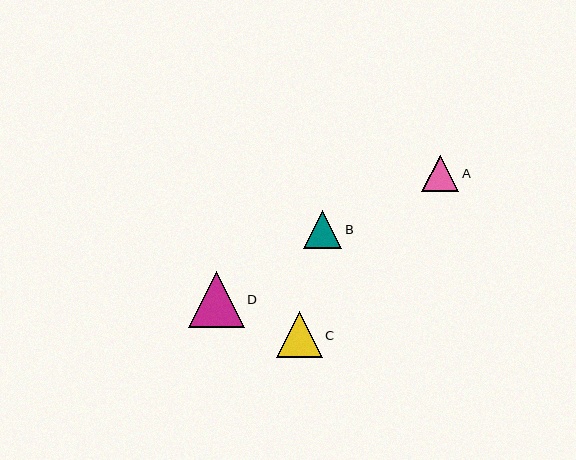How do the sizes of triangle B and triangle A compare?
Triangle B and triangle A are approximately the same size.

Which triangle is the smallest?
Triangle A is the smallest with a size of approximately 37 pixels.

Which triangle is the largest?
Triangle D is the largest with a size of approximately 56 pixels.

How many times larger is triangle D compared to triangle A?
Triangle D is approximately 1.5 times the size of triangle A.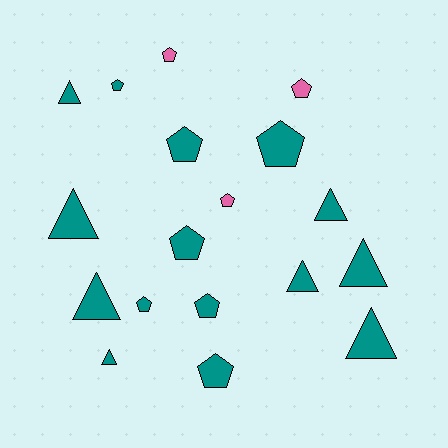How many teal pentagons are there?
There are 7 teal pentagons.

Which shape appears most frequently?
Pentagon, with 10 objects.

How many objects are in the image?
There are 18 objects.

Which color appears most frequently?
Teal, with 15 objects.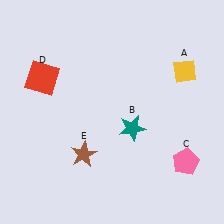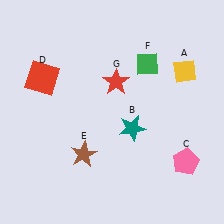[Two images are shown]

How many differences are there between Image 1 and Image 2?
There are 2 differences between the two images.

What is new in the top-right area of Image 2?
A red star (G) was added in the top-right area of Image 2.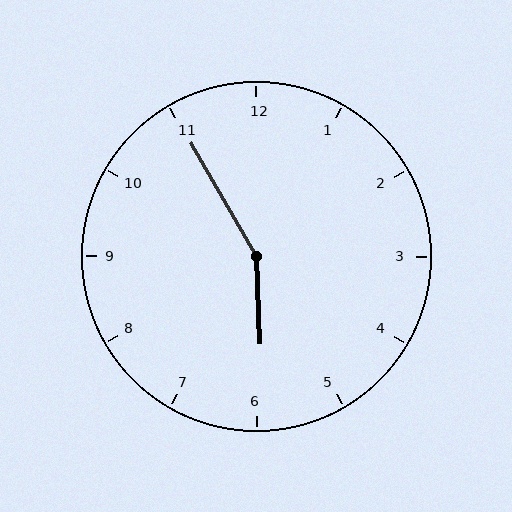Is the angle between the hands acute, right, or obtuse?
It is obtuse.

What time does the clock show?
5:55.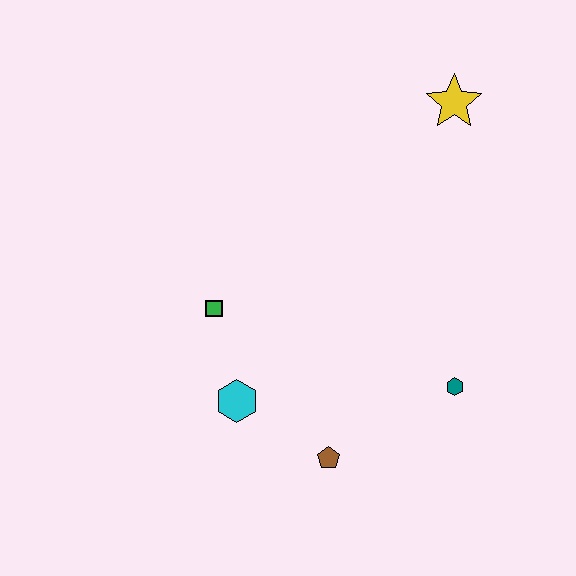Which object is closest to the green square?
The cyan hexagon is closest to the green square.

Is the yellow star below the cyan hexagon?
No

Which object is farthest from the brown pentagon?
The yellow star is farthest from the brown pentagon.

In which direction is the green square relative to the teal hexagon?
The green square is to the left of the teal hexagon.